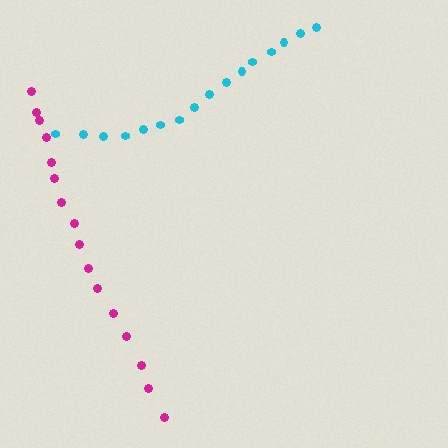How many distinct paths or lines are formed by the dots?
There are 2 distinct paths.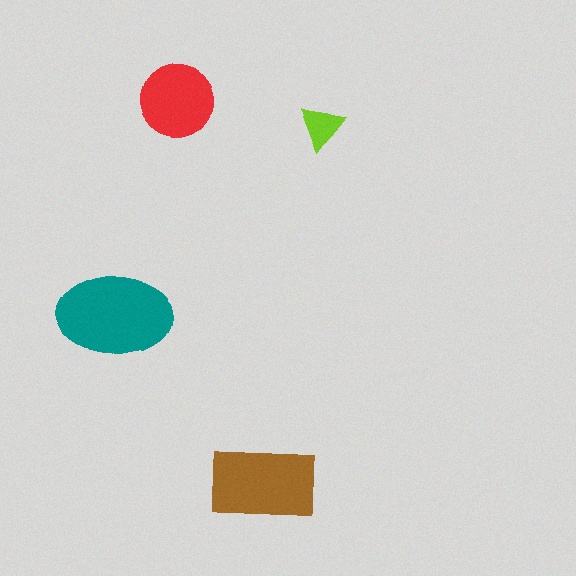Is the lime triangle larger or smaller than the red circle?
Smaller.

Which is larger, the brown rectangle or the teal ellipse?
The teal ellipse.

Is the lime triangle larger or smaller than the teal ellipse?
Smaller.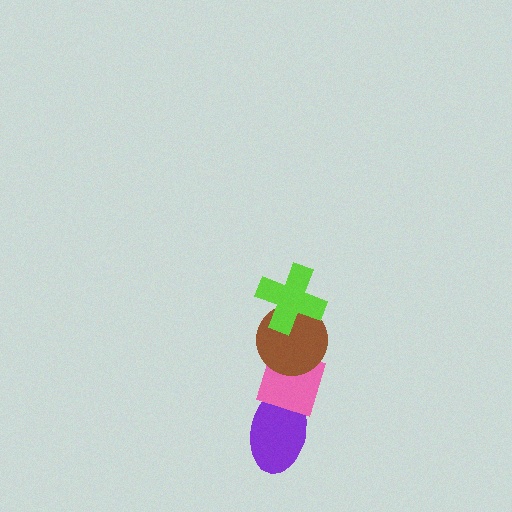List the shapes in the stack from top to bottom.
From top to bottom: the lime cross, the brown circle, the pink diamond, the purple ellipse.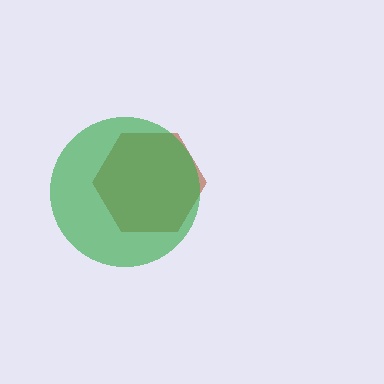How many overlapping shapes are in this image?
There are 2 overlapping shapes in the image.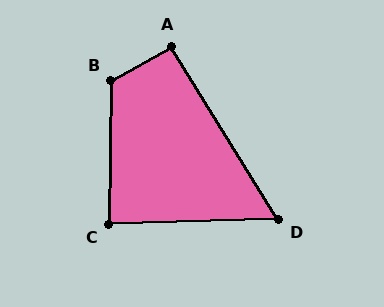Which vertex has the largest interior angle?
B, at approximately 120 degrees.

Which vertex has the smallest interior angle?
D, at approximately 60 degrees.